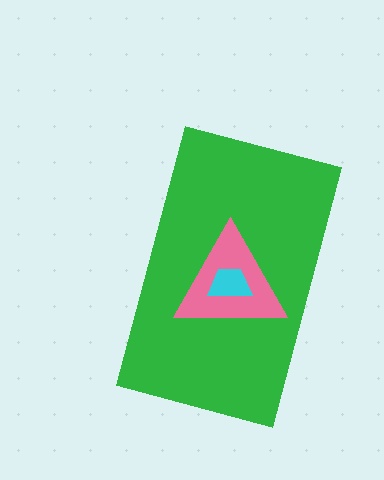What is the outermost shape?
The green rectangle.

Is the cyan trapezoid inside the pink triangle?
Yes.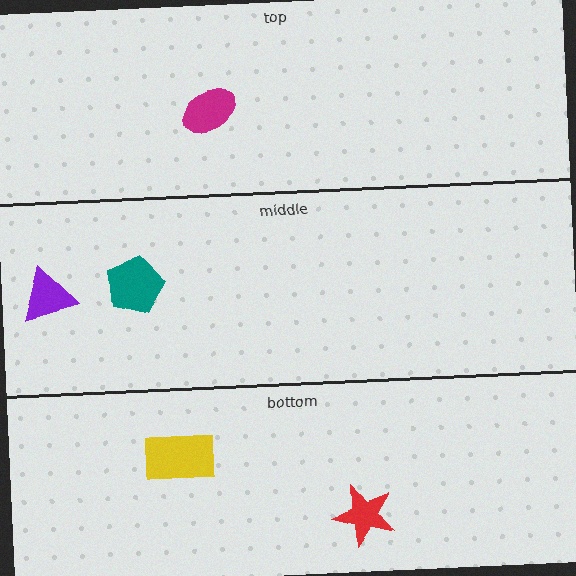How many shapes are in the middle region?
2.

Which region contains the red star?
The bottom region.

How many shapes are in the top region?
1.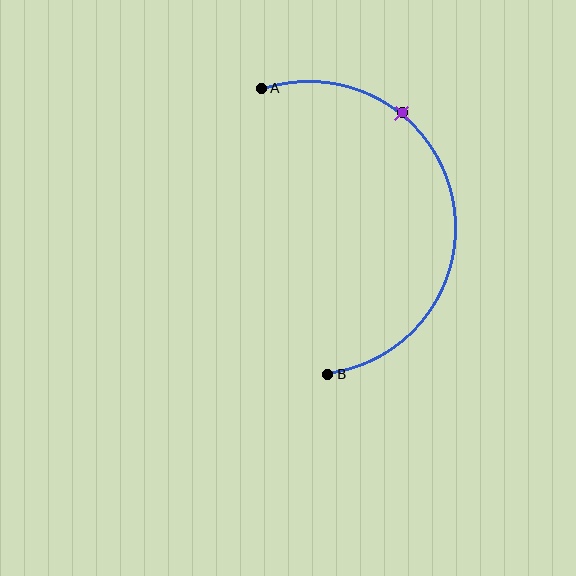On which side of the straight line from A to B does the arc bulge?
The arc bulges to the right of the straight line connecting A and B.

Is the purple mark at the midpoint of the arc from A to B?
No. The purple mark lies on the arc but is closer to endpoint A. The arc midpoint would be at the point on the curve equidistant along the arc from both A and B.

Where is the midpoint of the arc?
The arc midpoint is the point on the curve farthest from the straight line joining A and B. It sits to the right of that line.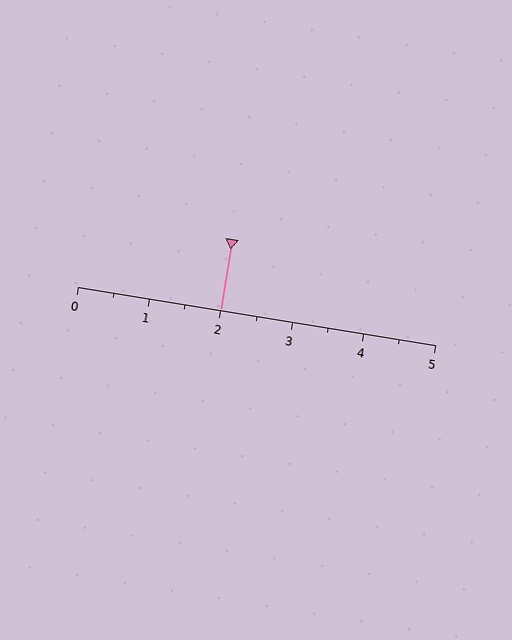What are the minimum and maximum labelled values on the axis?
The axis runs from 0 to 5.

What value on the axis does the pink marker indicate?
The marker indicates approximately 2.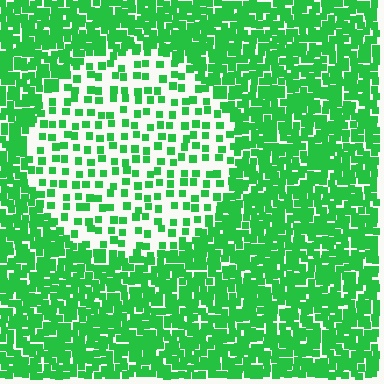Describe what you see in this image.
The image contains small green elements arranged at two different densities. A circle-shaped region is visible where the elements are less densely packed than the surrounding area.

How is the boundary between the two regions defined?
The boundary is defined by a change in element density (approximately 2.8x ratio). All elements are the same color, size, and shape.